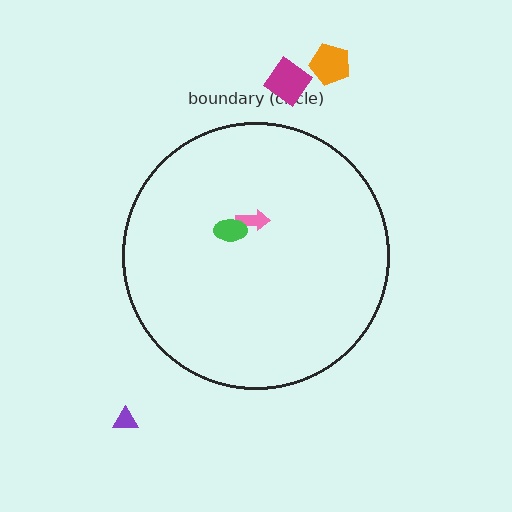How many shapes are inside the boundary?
2 inside, 3 outside.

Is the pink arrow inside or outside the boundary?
Inside.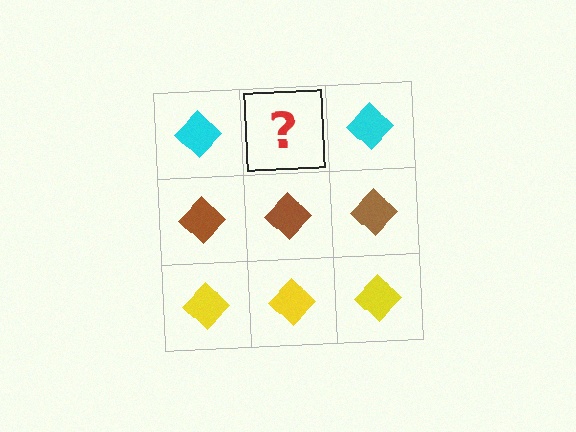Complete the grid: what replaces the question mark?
The question mark should be replaced with a cyan diamond.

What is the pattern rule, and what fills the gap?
The rule is that each row has a consistent color. The gap should be filled with a cyan diamond.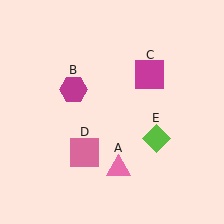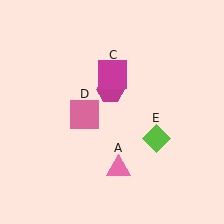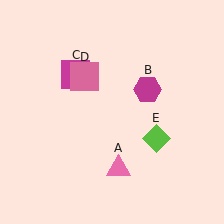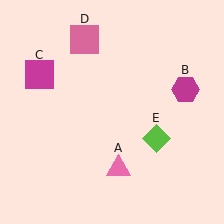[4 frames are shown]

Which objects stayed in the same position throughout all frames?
Pink triangle (object A) and lime diamond (object E) remained stationary.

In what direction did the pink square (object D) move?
The pink square (object D) moved up.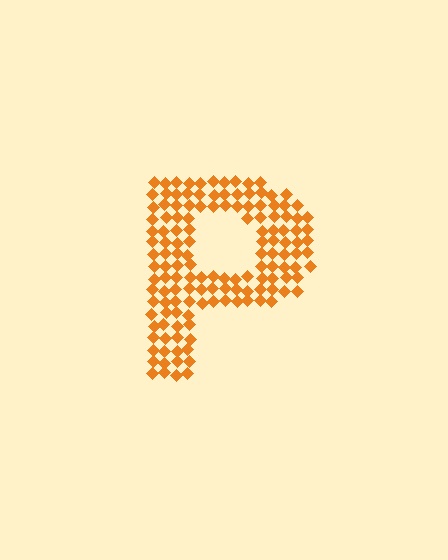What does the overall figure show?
The overall figure shows the letter P.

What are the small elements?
The small elements are diamonds.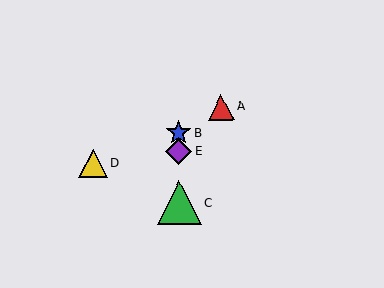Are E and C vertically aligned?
Yes, both are at x≈179.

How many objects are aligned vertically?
3 objects (B, C, E) are aligned vertically.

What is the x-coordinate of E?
Object E is at x≈179.